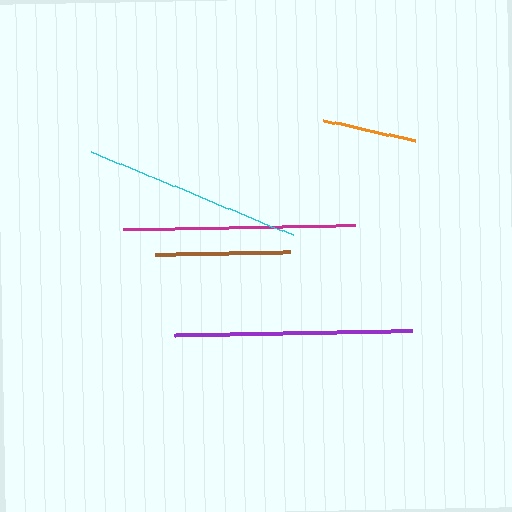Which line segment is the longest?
The purple line is the longest at approximately 238 pixels.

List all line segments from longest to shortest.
From longest to shortest: purple, magenta, cyan, brown, orange.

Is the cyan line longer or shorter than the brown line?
The cyan line is longer than the brown line.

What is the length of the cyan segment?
The cyan segment is approximately 219 pixels long.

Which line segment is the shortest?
The orange line is the shortest at approximately 94 pixels.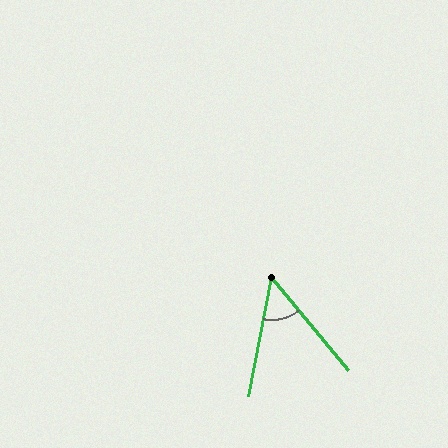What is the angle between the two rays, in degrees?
Approximately 51 degrees.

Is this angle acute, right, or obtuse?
It is acute.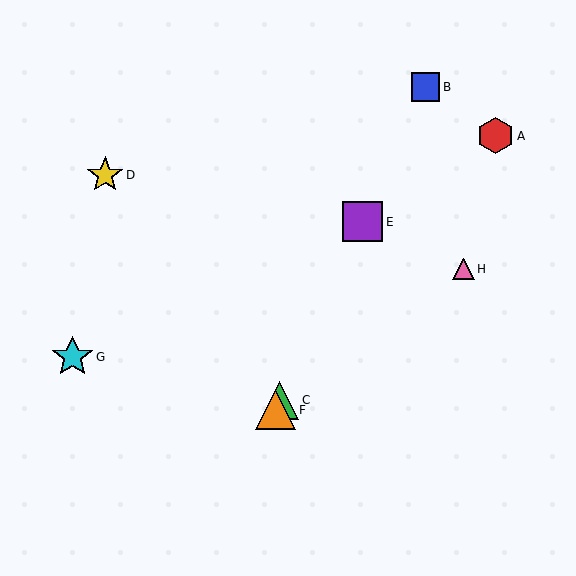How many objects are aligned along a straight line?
4 objects (B, C, E, F) are aligned along a straight line.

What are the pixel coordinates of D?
Object D is at (105, 175).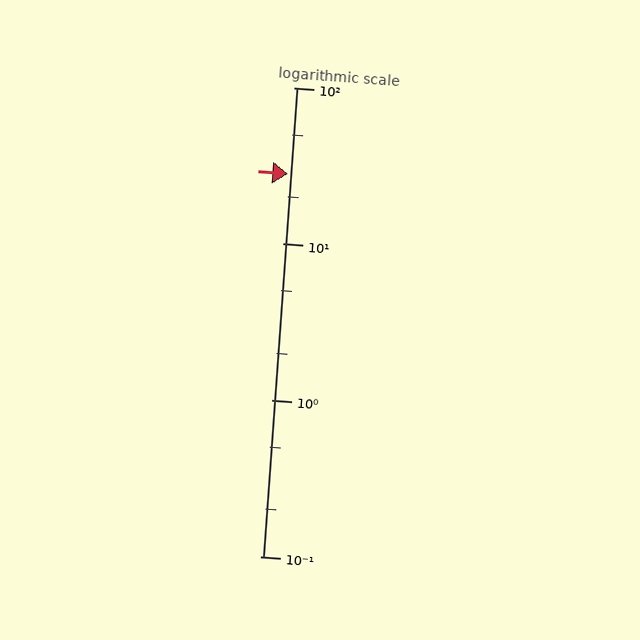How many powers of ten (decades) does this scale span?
The scale spans 3 decades, from 0.1 to 100.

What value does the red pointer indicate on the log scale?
The pointer indicates approximately 28.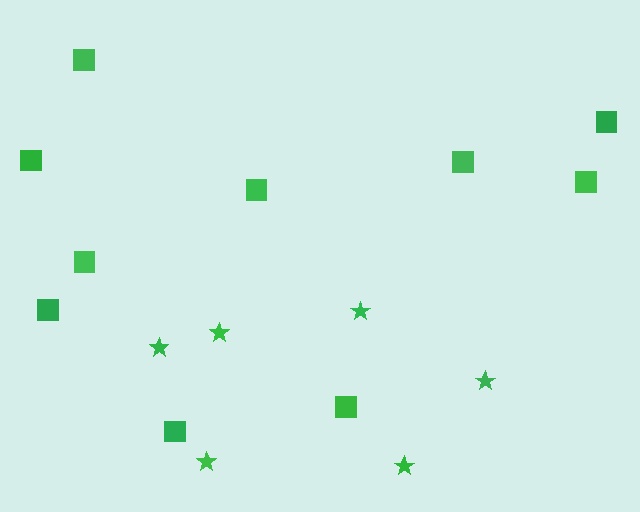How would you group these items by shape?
There are 2 groups: one group of stars (6) and one group of squares (10).